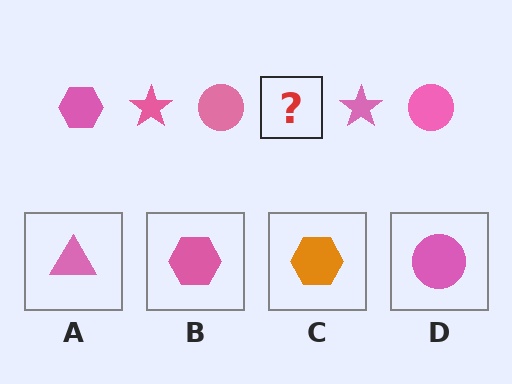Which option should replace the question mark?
Option B.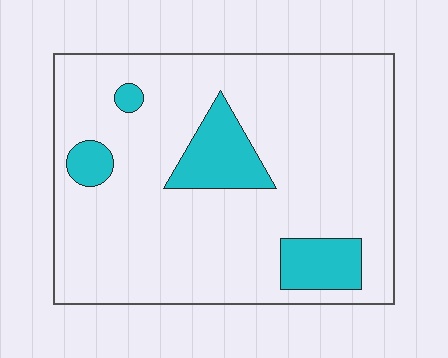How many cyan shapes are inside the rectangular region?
4.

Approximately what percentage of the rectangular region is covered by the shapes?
Approximately 15%.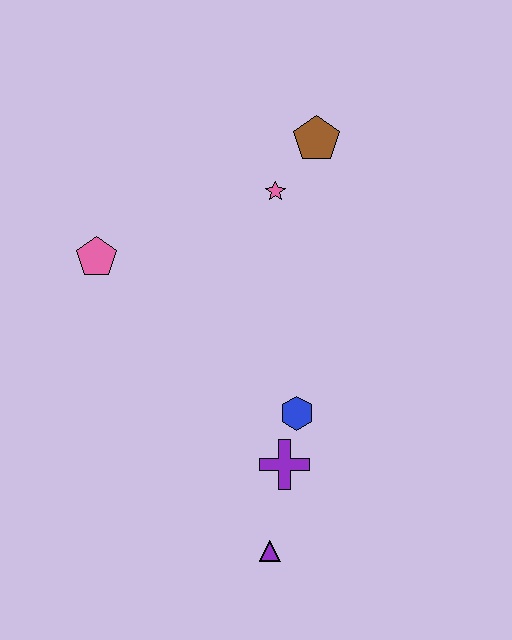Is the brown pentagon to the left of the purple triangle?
No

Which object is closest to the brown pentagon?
The pink star is closest to the brown pentagon.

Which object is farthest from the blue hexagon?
The brown pentagon is farthest from the blue hexagon.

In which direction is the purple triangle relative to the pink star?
The purple triangle is below the pink star.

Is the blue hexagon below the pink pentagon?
Yes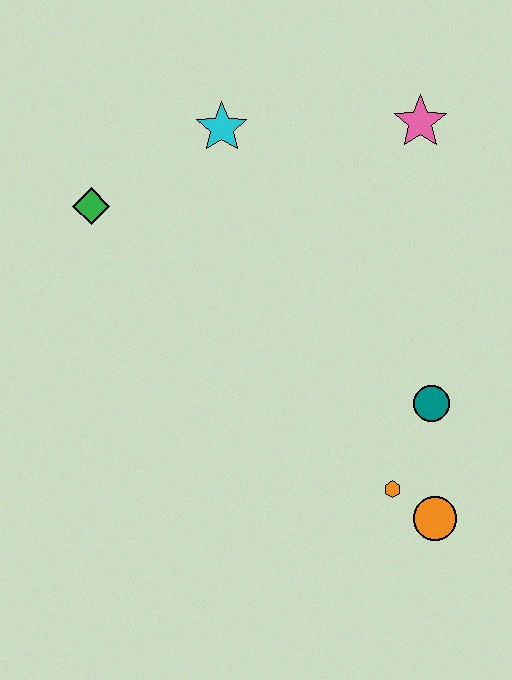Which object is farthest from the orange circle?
The green diamond is farthest from the orange circle.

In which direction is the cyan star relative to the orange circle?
The cyan star is above the orange circle.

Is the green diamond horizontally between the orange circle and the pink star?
No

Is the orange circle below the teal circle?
Yes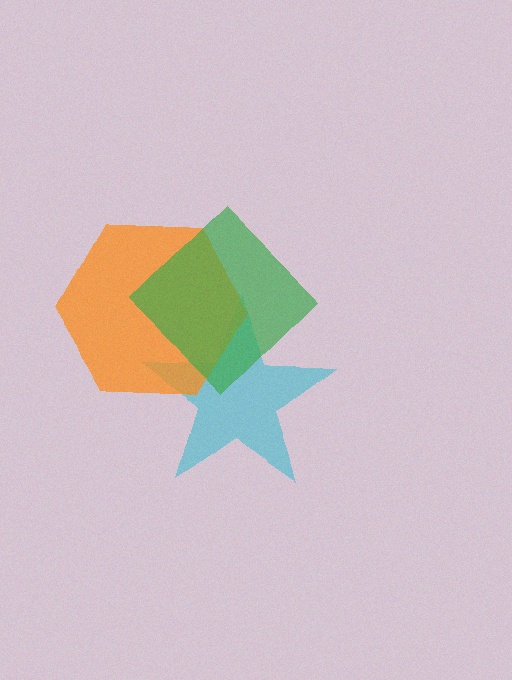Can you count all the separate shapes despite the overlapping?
Yes, there are 3 separate shapes.